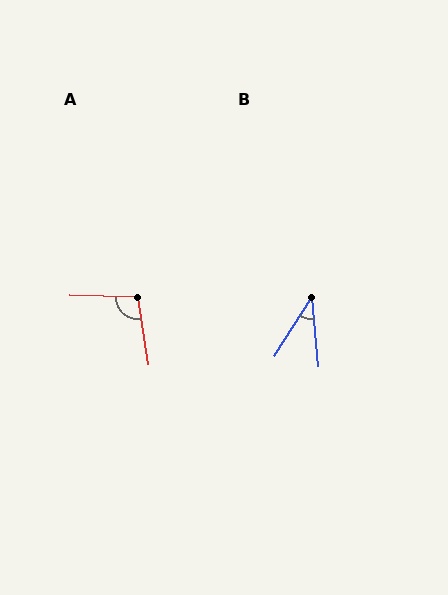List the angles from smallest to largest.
B (37°), A (100°).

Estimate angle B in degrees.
Approximately 37 degrees.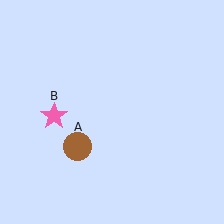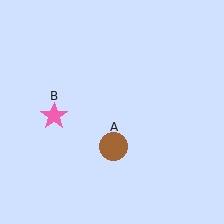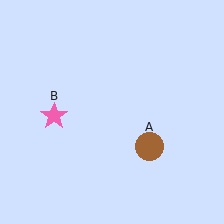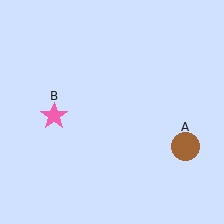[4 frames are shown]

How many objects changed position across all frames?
1 object changed position: brown circle (object A).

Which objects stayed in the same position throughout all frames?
Pink star (object B) remained stationary.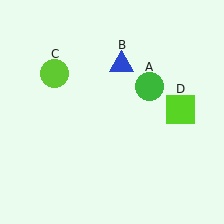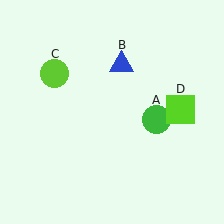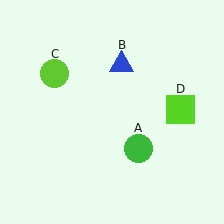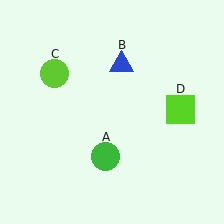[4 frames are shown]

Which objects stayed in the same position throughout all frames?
Blue triangle (object B) and lime circle (object C) and lime square (object D) remained stationary.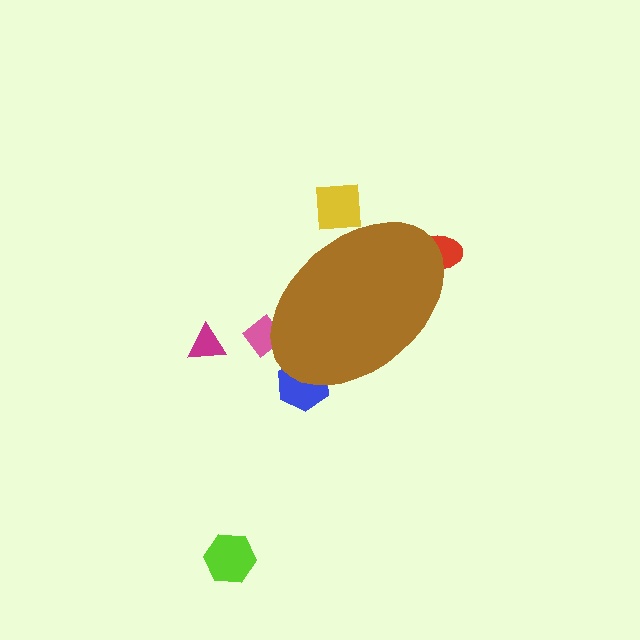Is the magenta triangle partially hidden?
No, the magenta triangle is fully visible.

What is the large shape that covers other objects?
A brown ellipse.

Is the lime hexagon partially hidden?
No, the lime hexagon is fully visible.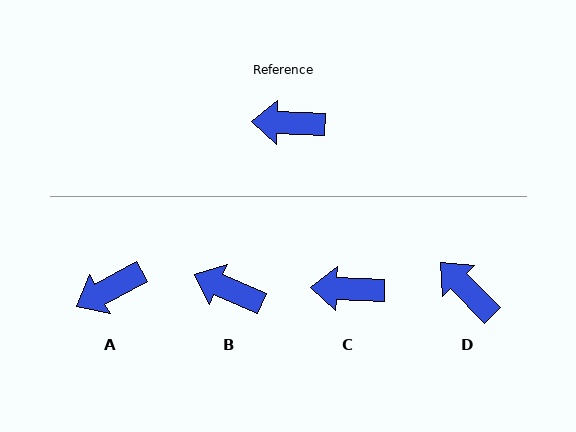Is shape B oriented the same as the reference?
No, it is off by about 22 degrees.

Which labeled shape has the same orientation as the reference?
C.